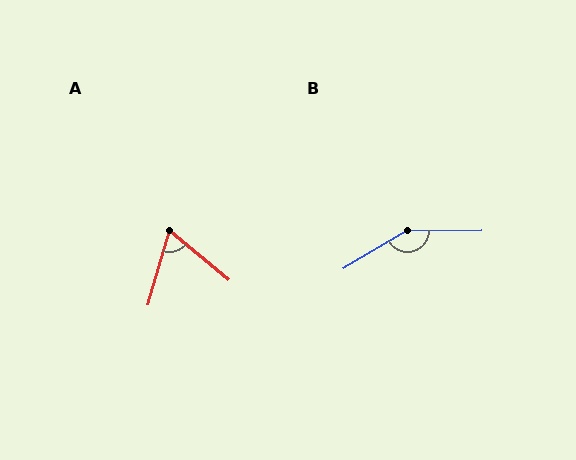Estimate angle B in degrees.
Approximately 149 degrees.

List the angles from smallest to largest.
A (66°), B (149°).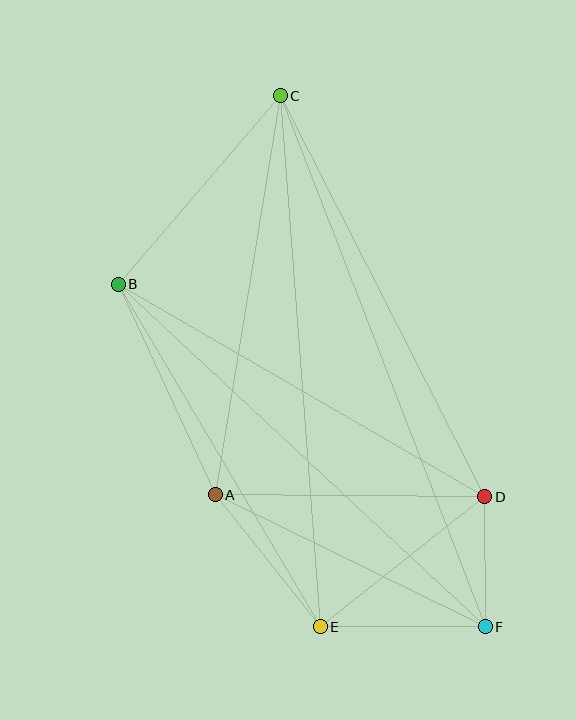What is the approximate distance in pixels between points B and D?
The distance between B and D is approximately 423 pixels.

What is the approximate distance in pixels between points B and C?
The distance between B and C is approximately 249 pixels.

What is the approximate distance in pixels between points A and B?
The distance between A and B is approximately 232 pixels.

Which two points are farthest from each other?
Points C and F are farthest from each other.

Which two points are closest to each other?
Points D and F are closest to each other.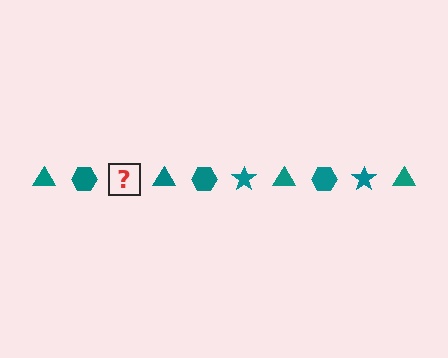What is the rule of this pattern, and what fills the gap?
The rule is that the pattern cycles through triangle, hexagon, star shapes in teal. The gap should be filled with a teal star.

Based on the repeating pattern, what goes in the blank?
The blank should be a teal star.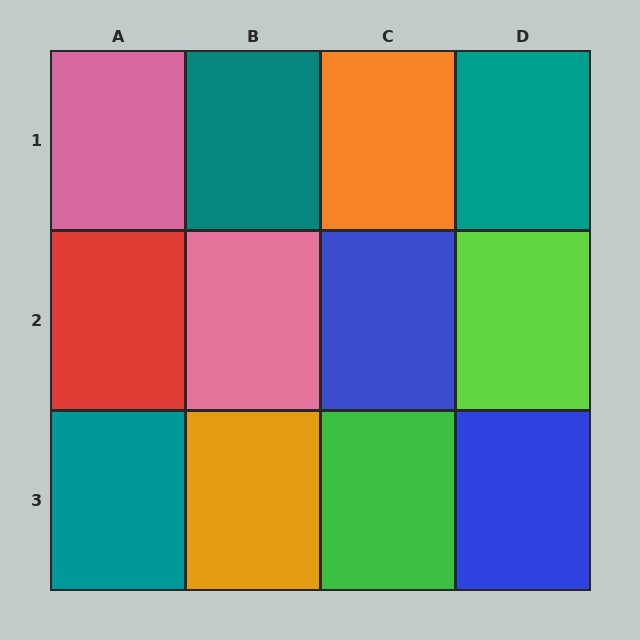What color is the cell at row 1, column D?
Teal.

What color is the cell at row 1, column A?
Pink.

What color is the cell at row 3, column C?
Green.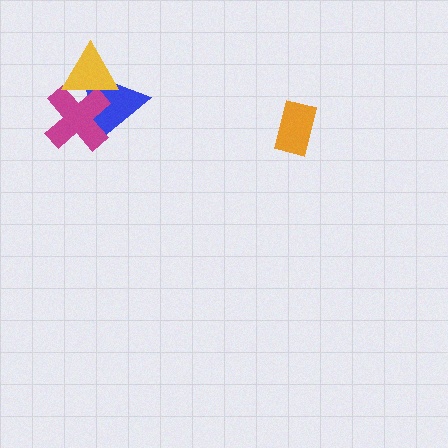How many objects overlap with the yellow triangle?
2 objects overlap with the yellow triangle.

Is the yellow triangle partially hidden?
No, no other shape covers it.